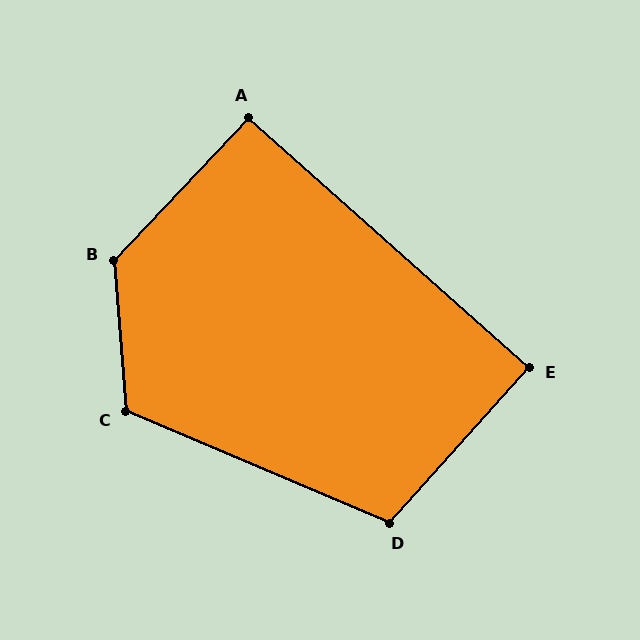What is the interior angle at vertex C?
Approximately 118 degrees (obtuse).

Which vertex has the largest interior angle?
B, at approximately 132 degrees.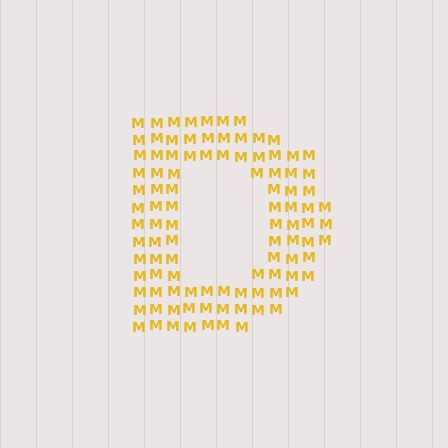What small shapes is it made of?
It is made of small letter M's.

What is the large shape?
The large shape is the letter D.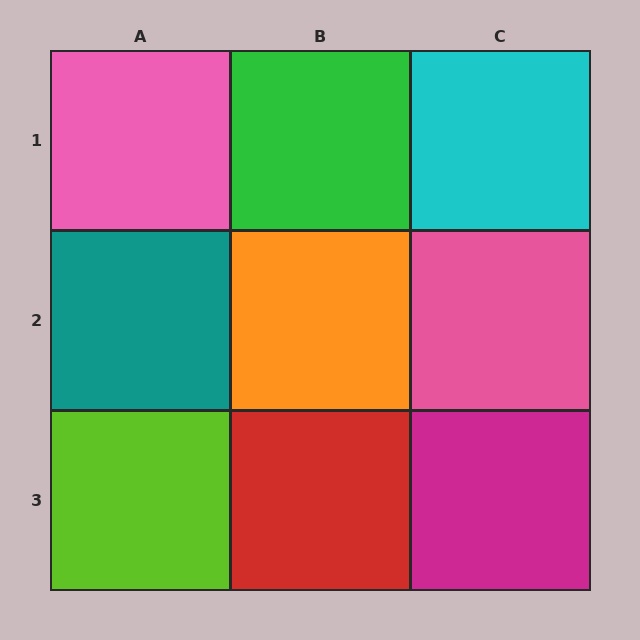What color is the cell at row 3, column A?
Lime.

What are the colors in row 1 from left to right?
Pink, green, cyan.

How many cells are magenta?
1 cell is magenta.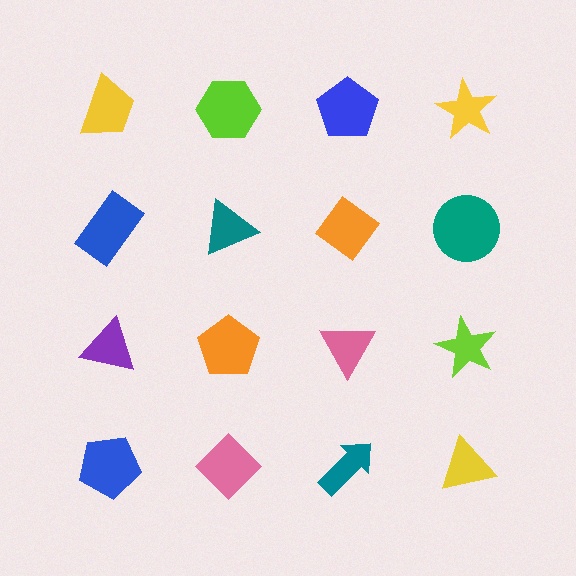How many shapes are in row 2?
4 shapes.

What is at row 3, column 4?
A lime star.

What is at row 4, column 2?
A pink diamond.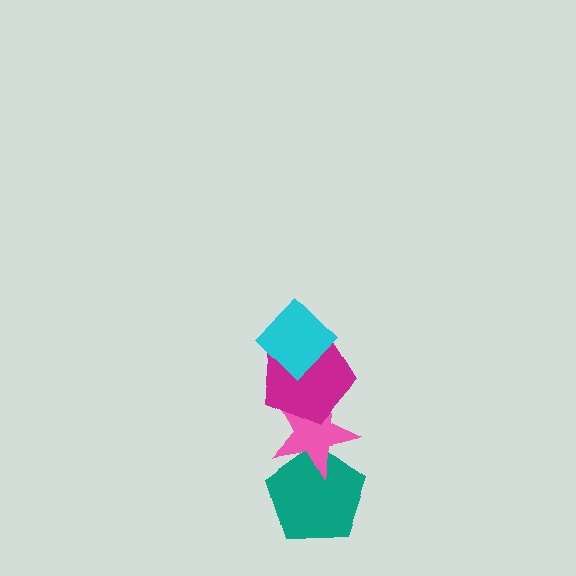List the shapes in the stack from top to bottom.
From top to bottom: the cyan diamond, the magenta pentagon, the pink star, the teal pentagon.